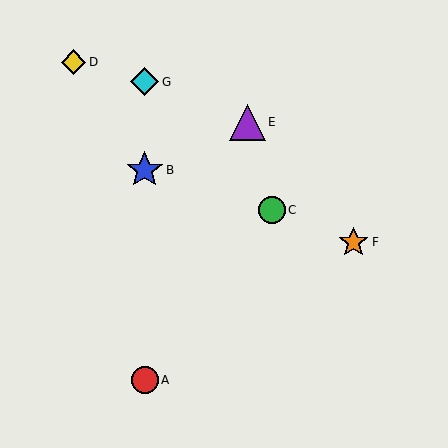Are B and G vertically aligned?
Yes, both are at x≈145.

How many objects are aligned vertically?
3 objects (A, B, G) are aligned vertically.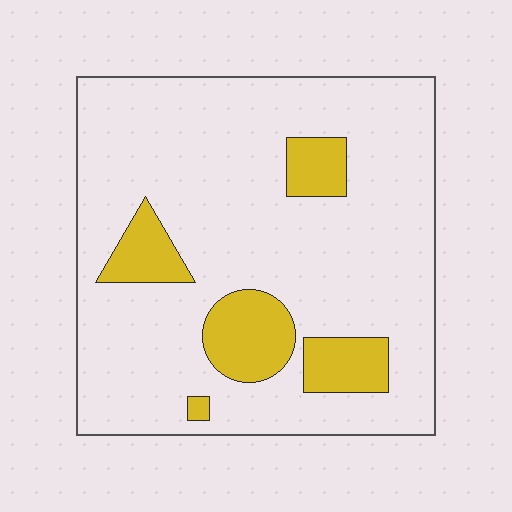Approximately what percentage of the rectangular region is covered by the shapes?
Approximately 15%.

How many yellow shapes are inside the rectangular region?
5.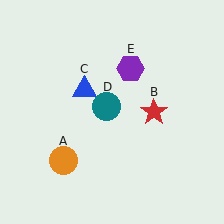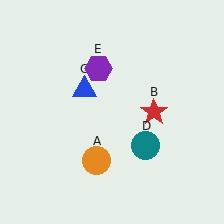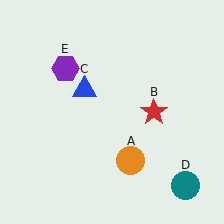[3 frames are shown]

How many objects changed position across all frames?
3 objects changed position: orange circle (object A), teal circle (object D), purple hexagon (object E).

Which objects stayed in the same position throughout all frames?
Red star (object B) and blue triangle (object C) remained stationary.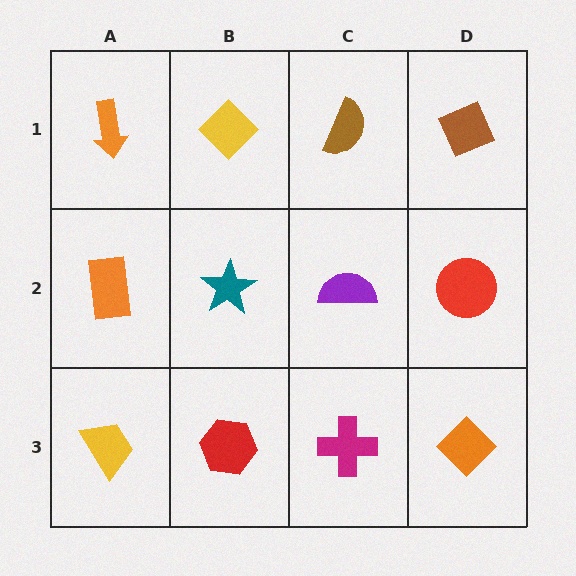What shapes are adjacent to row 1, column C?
A purple semicircle (row 2, column C), a yellow diamond (row 1, column B), a brown diamond (row 1, column D).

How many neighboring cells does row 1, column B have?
3.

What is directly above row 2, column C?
A brown semicircle.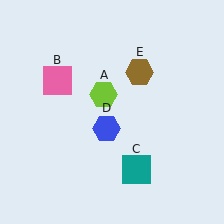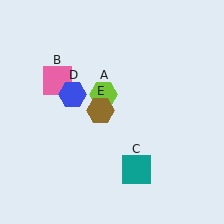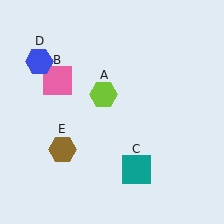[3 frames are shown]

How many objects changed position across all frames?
2 objects changed position: blue hexagon (object D), brown hexagon (object E).